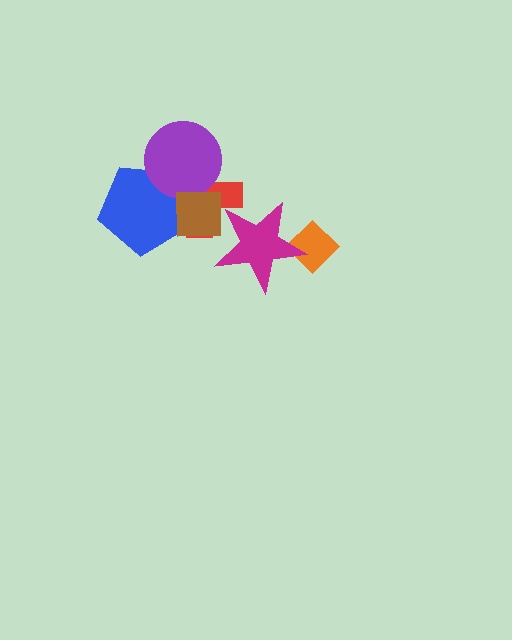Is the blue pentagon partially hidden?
Yes, it is partially covered by another shape.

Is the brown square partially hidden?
No, no other shape covers it.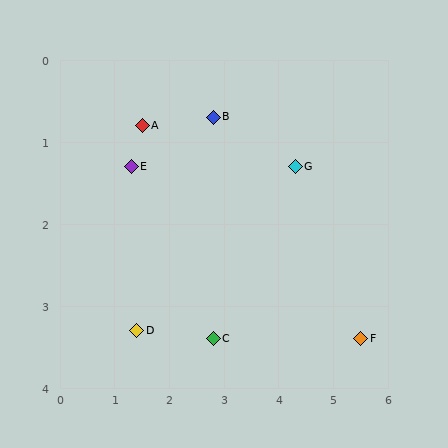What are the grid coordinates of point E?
Point E is at approximately (1.3, 1.3).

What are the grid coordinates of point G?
Point G is at approximately (4.3, 1.3).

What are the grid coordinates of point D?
Point D is at approximately (1.4, 3.3).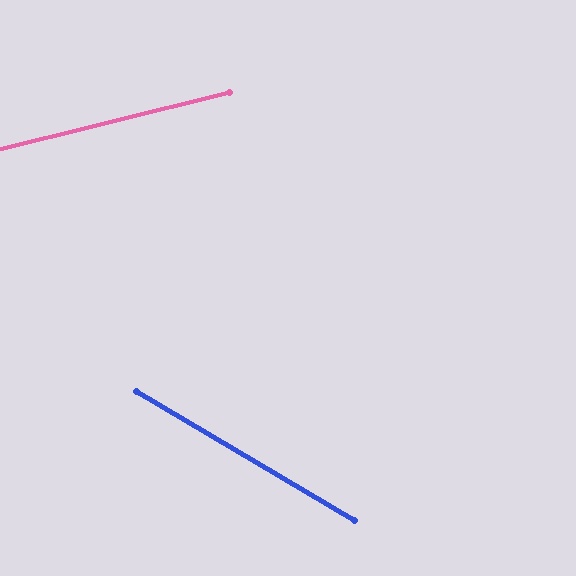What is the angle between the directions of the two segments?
Approximately 45 degrees.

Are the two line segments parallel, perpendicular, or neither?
Neither parallel nor perpendicular — they differ by about 45°.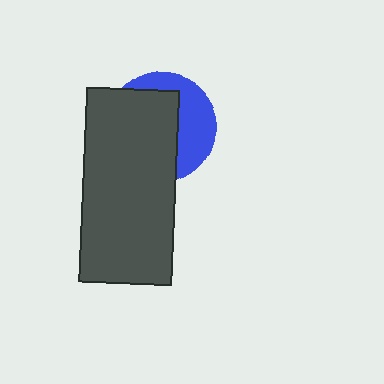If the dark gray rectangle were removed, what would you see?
You would see the complete blue circle.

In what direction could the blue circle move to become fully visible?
The blue circle could move right. That would shift it out from behind the dark gray rectangle entirely.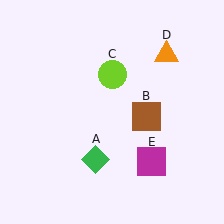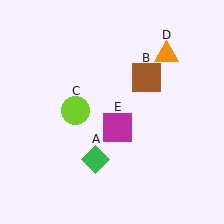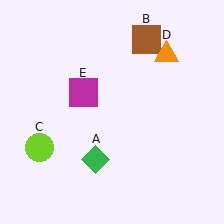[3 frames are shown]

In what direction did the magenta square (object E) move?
The magenta square (object E) moved up and to the left.